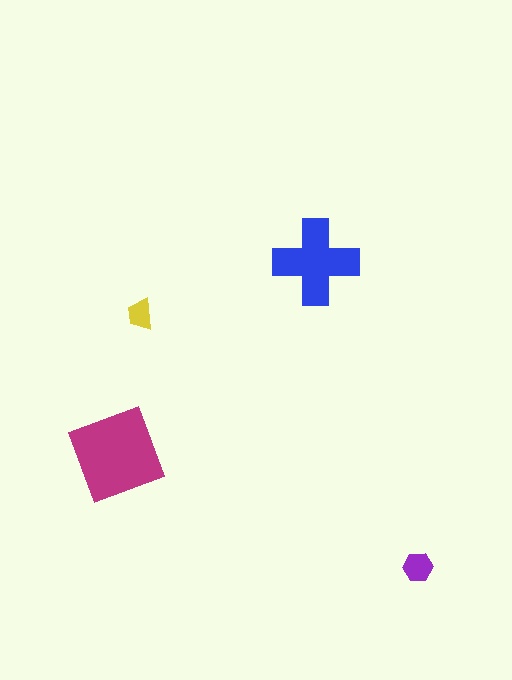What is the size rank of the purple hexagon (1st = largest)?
3rd.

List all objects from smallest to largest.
The yellow trapezoid, the purple hexagon, the blue cross, the magenta square.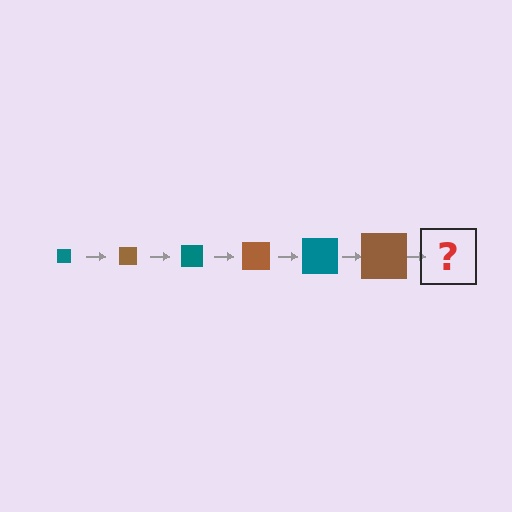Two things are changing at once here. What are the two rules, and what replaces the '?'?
The two rules are that the square grows larger each step and the color cycles through teal and brown. The '?' should be a teal square, larger than the previous one.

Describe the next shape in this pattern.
It should be a teal square, larger than the previous one.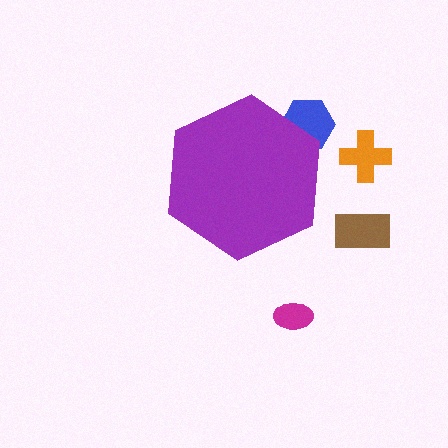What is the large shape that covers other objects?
A purple hexagon.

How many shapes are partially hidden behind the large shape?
1 shape is partially hidden.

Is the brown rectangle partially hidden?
No, the brown rectangle is fully visible.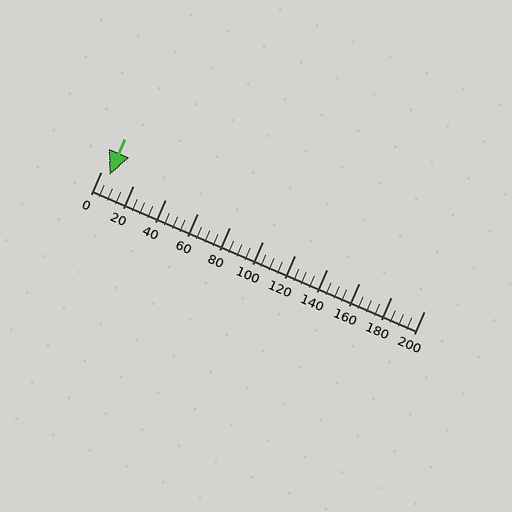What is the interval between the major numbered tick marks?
The major tick marks are spaced 20 units apart.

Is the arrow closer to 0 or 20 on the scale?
The arrow is closer to 0.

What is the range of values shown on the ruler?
The ruler shows values from 0 to 200.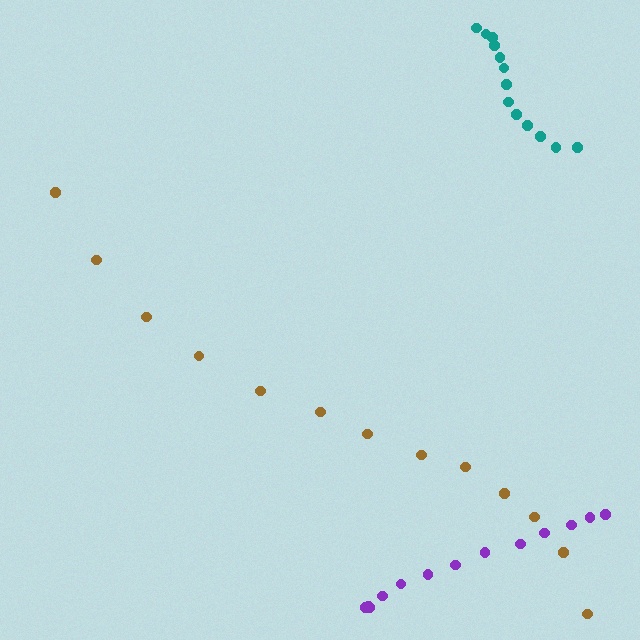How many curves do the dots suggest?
There are 3 distinct paths.